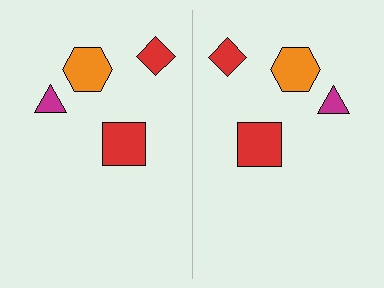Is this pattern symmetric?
Yes, this pattern has bilateral (reflection) symmetry.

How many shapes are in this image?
There are 8 shapes in this image.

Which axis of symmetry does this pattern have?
The pattern has a vertical axis of symmetry running through the center of the image.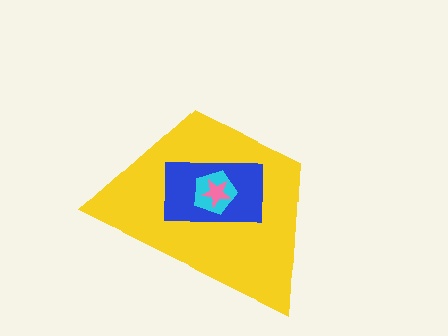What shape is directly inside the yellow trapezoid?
The blue rectangle.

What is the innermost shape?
The pink star.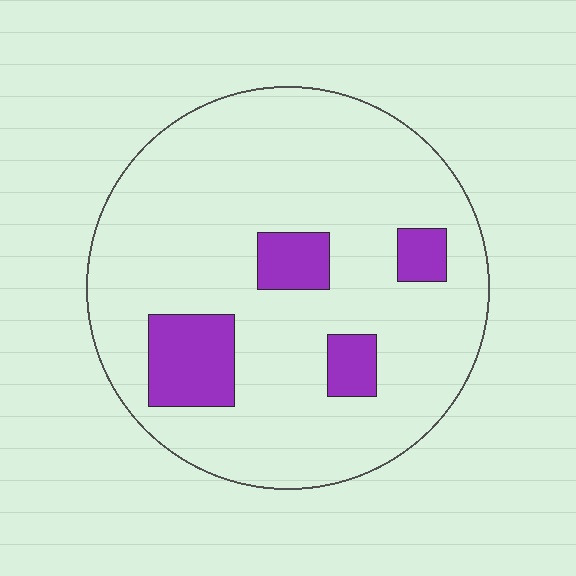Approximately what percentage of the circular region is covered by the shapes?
Approximately 15%.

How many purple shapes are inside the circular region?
4.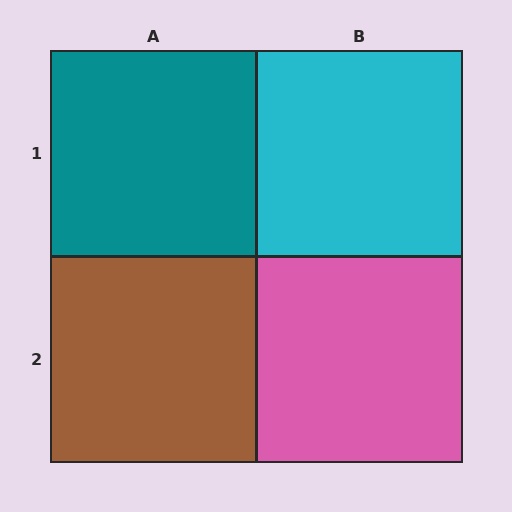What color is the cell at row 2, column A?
Brown.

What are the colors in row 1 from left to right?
Teal, cyan.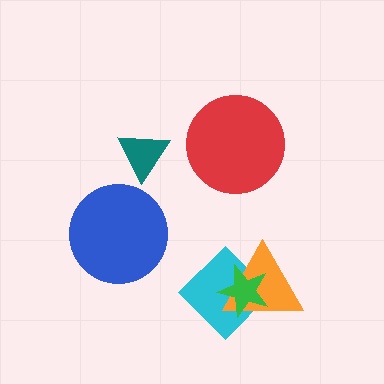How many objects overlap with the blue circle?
0 objects overlap with the blue circle.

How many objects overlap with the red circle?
0 objects overlap with the red circle.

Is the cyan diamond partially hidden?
Yes, it is partially covered by another shape.